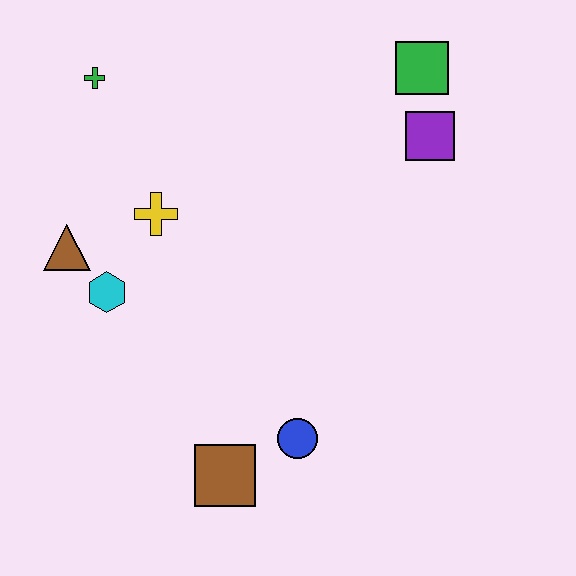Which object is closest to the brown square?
The blue circle is closest to the brown square.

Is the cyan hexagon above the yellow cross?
No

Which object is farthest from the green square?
The brown square is farthest from the green square.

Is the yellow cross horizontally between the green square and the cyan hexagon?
Yes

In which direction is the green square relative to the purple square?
The green square is above the purple square.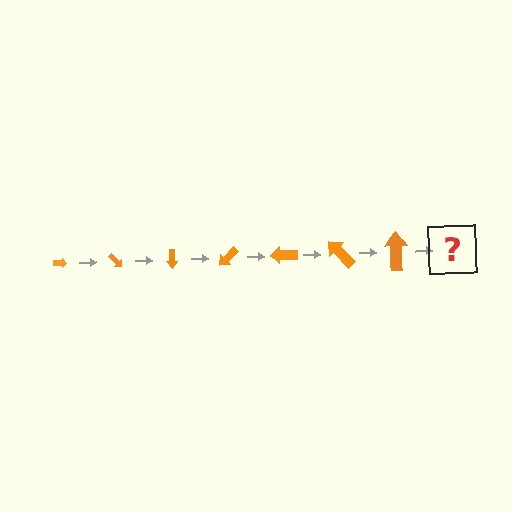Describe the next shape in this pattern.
It should be an arrow, larger than the previous one and rotated 315 degrees from the start.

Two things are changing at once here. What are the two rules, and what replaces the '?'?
The two rules are that the arrow grows larger each step and it rotates 45 degrees each step. The '?' should be an arrow, larger than the previous one and rotated 315 degrees from the start.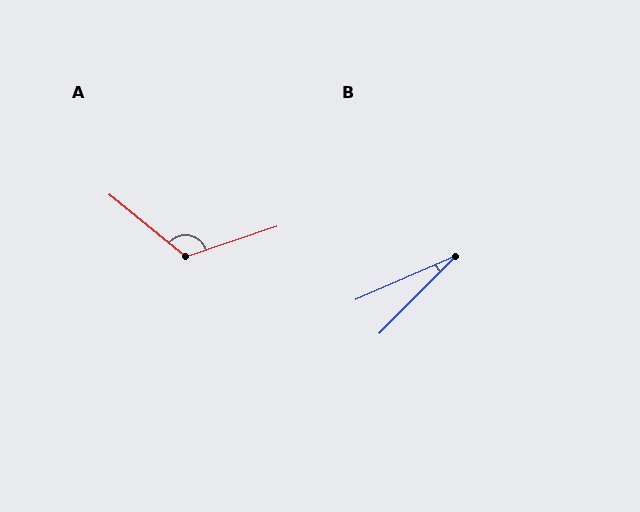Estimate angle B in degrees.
Approximately 22 degrees.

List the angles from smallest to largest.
B (22°), A (123°).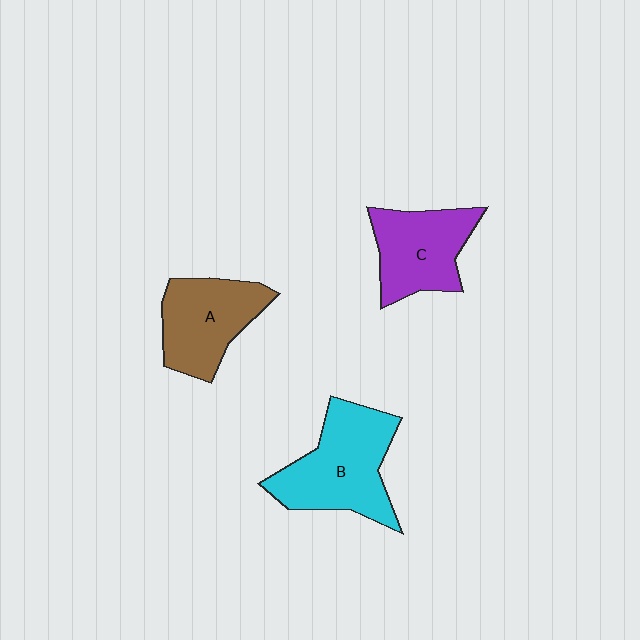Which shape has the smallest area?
Shape C (purple).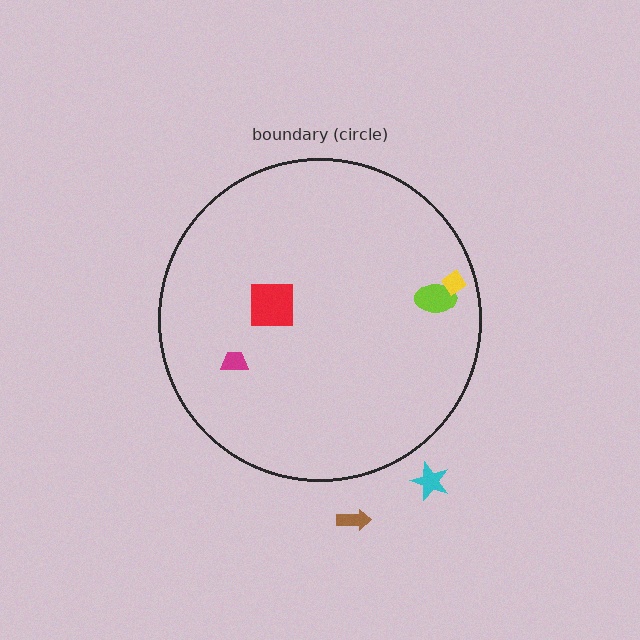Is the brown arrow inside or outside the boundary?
Outside.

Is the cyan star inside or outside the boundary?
Outside.